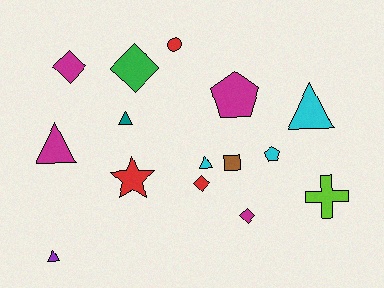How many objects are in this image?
There are 15 objects.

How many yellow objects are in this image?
There are no yellow objects.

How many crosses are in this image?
There is 1 cross.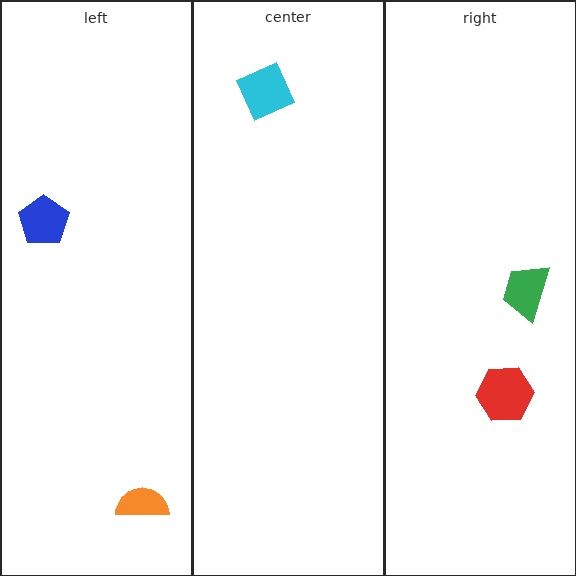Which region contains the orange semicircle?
The left region.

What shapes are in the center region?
The cyan square.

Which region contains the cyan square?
The center region.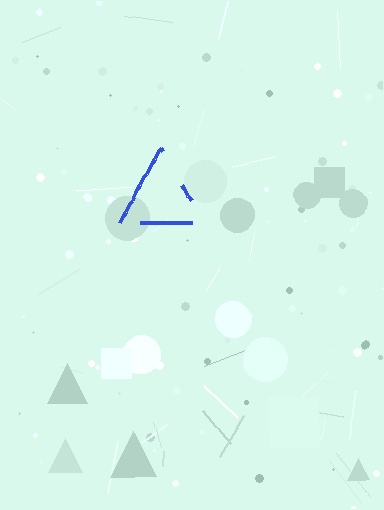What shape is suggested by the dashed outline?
The dashed outline suggests a triangle.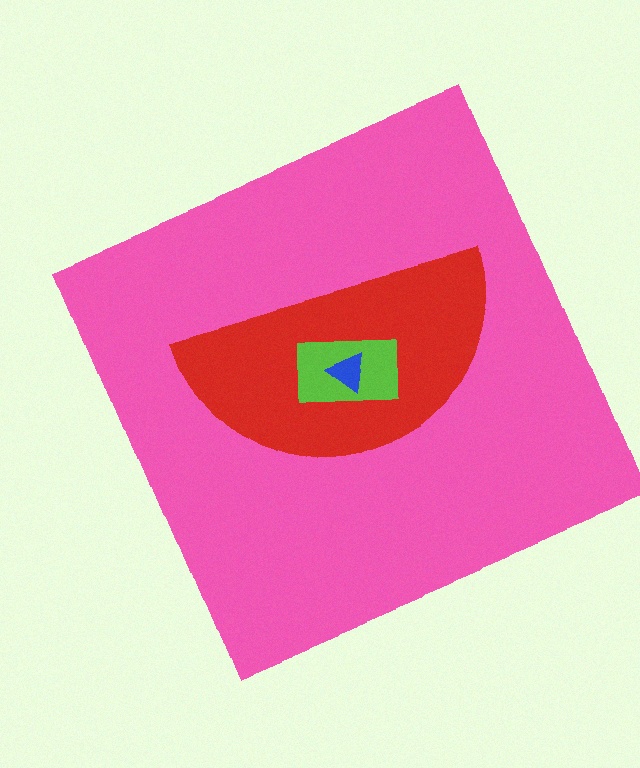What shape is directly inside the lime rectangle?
The blue triangle.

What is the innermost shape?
The blue triangle.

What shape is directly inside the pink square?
The red semicircle.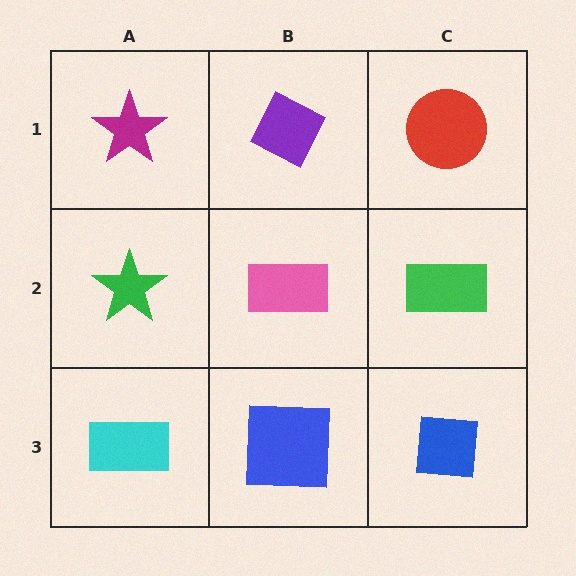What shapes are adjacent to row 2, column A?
A magenta star (row 1, column A), a cyan rectangle (row 3, column A), a pink rectangle (row 2, column B).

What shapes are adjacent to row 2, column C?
A red circle (row 1, column C), a blue square (row 3, column C), a pink rectangle (row 2, column B).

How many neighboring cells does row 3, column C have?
2.